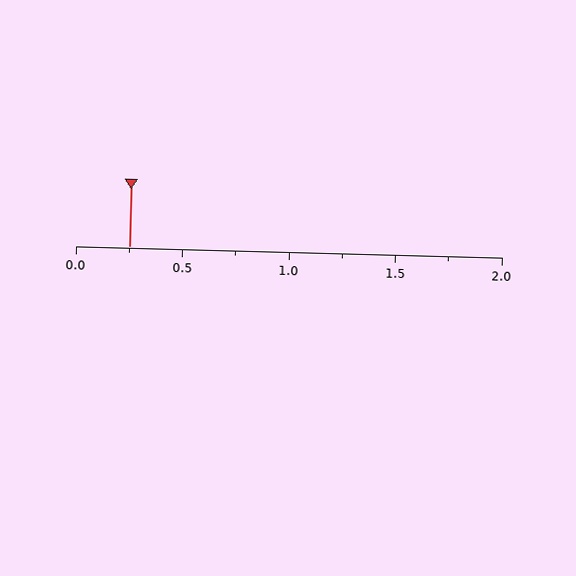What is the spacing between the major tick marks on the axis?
The major ticks are spaced 0.5 apart.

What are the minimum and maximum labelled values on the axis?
The axis runs from 0.0 to 2.0.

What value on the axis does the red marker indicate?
The marker indicates approximately 0.25.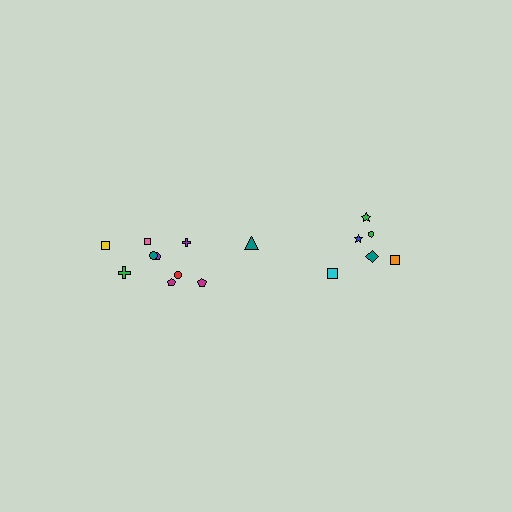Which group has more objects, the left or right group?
The left group.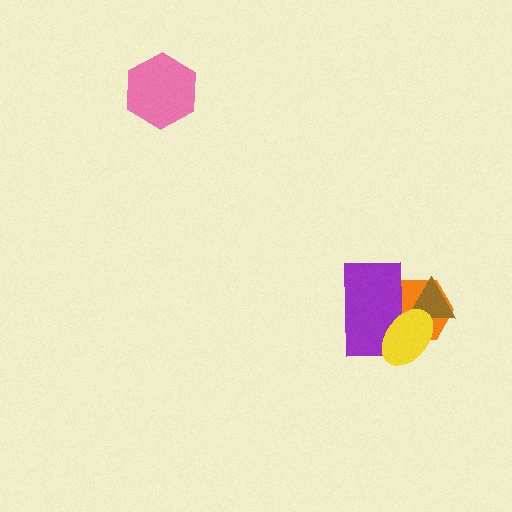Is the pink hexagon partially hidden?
No, no other shape covers it.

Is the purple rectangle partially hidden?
Yes, it is partially covered by another shape.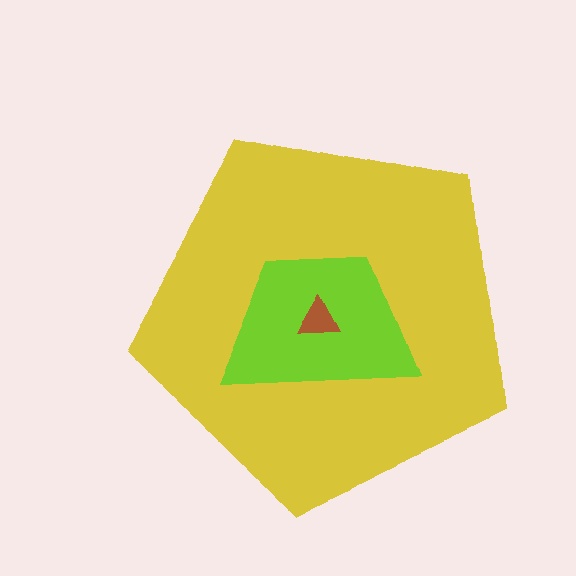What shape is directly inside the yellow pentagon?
The lime trapezoid.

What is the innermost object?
The brown triangle.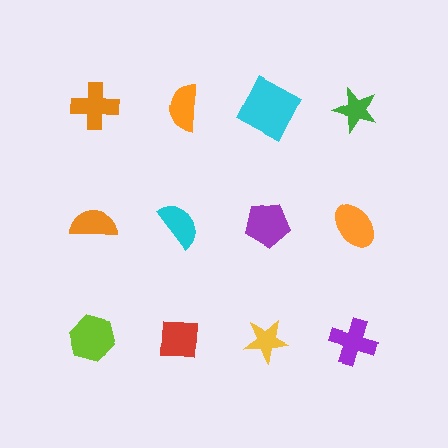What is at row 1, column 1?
An orange cross.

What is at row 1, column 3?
A cyan square.